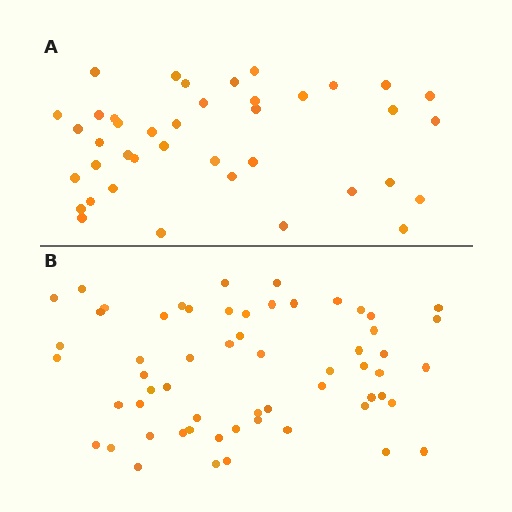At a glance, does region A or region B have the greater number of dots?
Region B (the bottom region) has more dots.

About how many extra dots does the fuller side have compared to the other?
Region B has approximately 20 more dots than region A.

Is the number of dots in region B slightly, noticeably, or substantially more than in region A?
Region B has substantially more. The ratio is roughly 1.5 to 1.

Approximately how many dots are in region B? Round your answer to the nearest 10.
About 60 dots. (The exact count is 59, which rounds to 60.)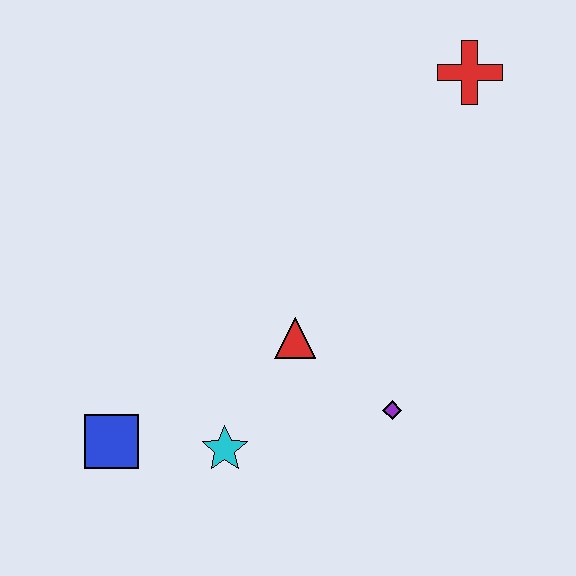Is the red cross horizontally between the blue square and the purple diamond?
No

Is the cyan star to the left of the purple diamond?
Yes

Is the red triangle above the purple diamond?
Yes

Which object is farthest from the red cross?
The blue square is farthest from the red cross.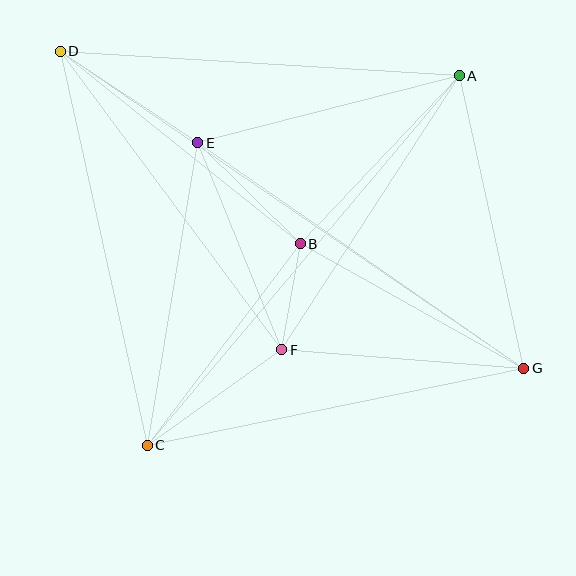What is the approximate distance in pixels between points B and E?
The distance between B and E is approximately 144 pixels.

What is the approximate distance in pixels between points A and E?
The distance between A and E is approximately 270 pixels.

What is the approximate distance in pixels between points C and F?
The distance between C and F is approximately 165 pixels.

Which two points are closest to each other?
Points B and F are closest to each other.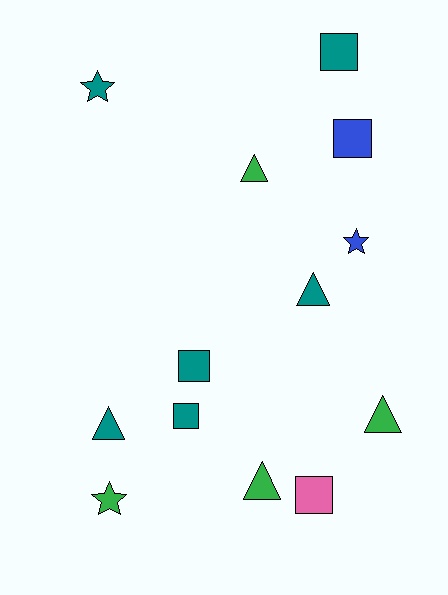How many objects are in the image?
There are 13 objects.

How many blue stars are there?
There is 1 blue star.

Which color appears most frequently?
Teal, with 6 objects.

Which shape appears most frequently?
Triangle, with 5 objects.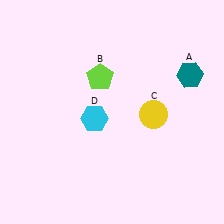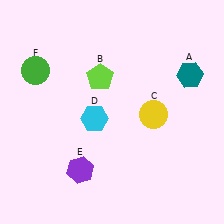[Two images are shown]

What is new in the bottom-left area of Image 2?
A purple hexagon (E) was added in the bottom-left area of Image 2.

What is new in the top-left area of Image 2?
A green circle (F) was added in the top-left area of Image 2.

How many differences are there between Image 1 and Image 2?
There are 2 differences between the two images.